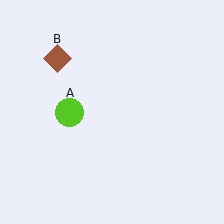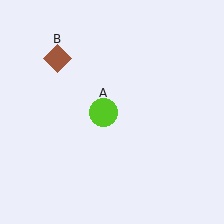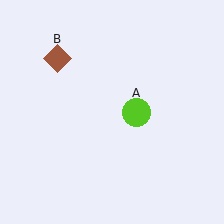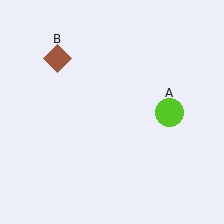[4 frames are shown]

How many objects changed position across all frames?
1 object changed position: lime circle (object A).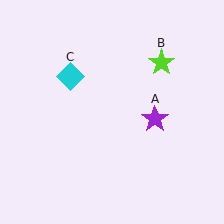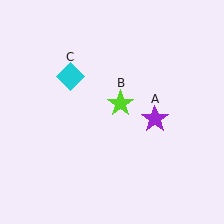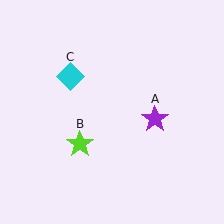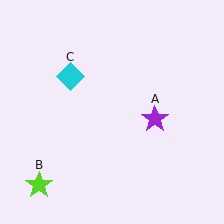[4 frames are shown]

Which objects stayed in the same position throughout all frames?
Purple star (object A) and cyan diamond (object C) remained stationary.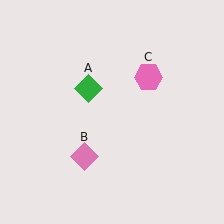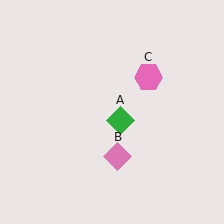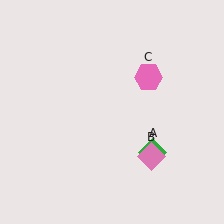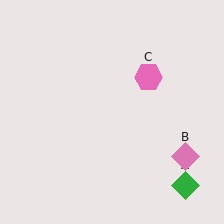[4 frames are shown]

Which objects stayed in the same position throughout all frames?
Pink hexagon (object C) remained stationary.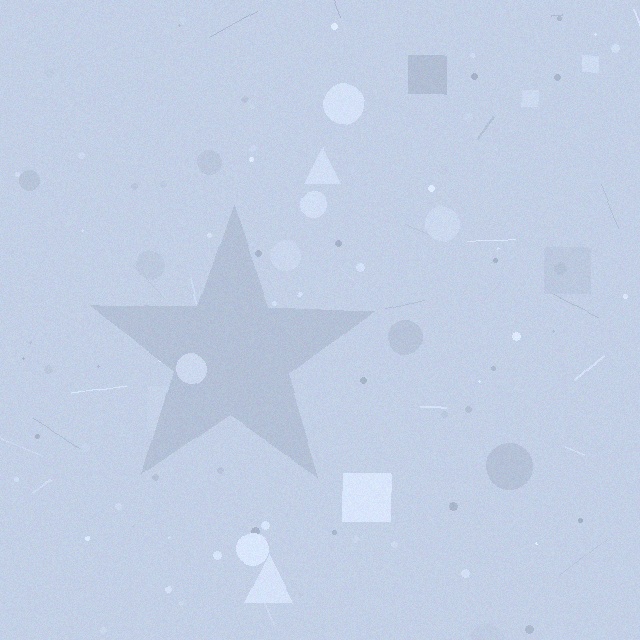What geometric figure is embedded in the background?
A star is embedded in the background.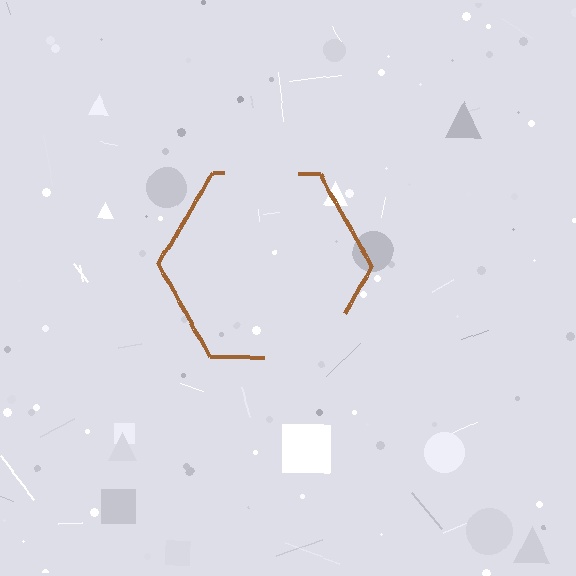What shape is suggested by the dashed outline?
The dashed outline suggests a hexagon.